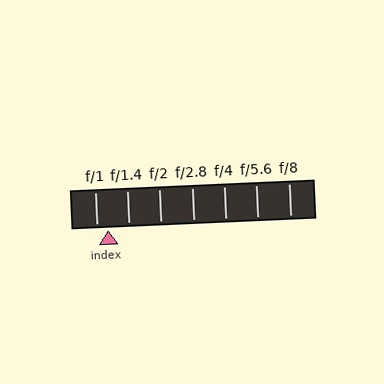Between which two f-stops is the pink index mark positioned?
The index mark is between f/1 and f/1.4.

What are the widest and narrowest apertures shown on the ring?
The widest aperture shown is f/1 and the narrowest is f/8.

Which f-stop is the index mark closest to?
The index mark is closest to f/1.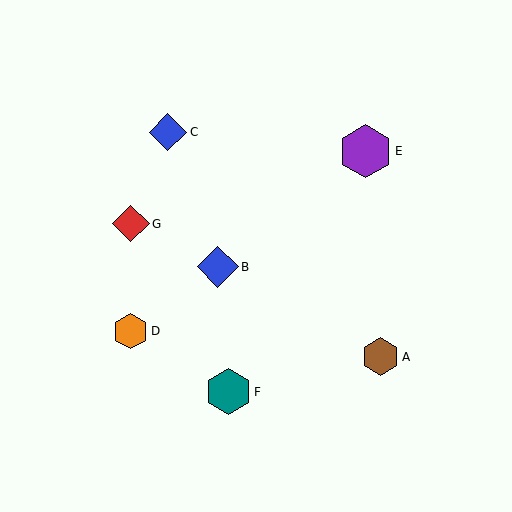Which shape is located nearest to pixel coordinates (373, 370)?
The brown hexagon (labeled A) at (380, 357) is nearest to that location.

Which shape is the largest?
The purple hexagon (labeled E) is the largest.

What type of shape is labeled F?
Shape F is a teal hexagon.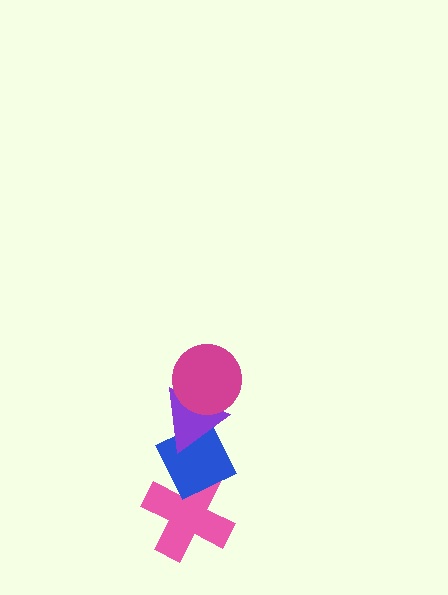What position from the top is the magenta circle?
The magenta circle is 1st from the top.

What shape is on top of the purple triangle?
The magenta circle is on top of the purple triangle.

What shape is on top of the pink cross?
The blue diamond is on top of the pink cross.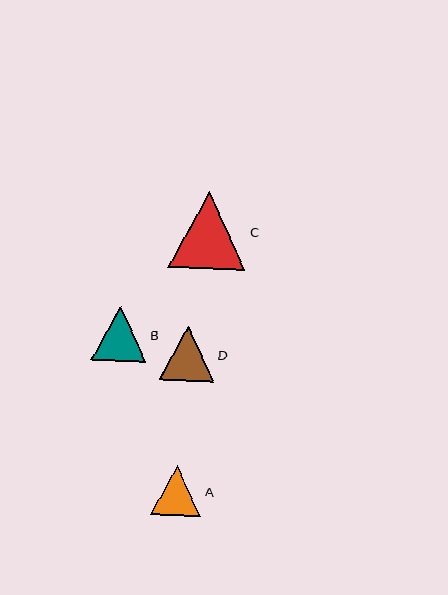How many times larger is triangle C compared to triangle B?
Triangle C is approximately 1.4 times the size of triangle B.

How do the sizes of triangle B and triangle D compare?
Triangle B and triangle D are approximately the same size.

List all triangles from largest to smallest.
From largest to smallest: C, B, D, A.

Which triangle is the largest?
Triangle C is the largest with a size of approximately 77 pixels.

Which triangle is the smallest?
Triangle A is the smallest with a size of approximately 50 pixels.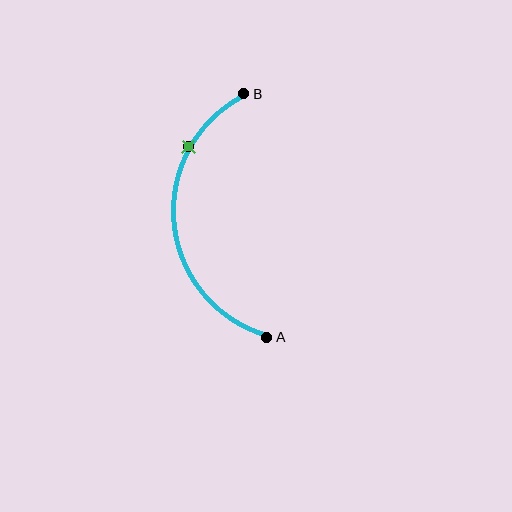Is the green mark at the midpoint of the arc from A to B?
No. The green mark lies on the arc but is closer to endpoint B. The arc midpoint would be at the point on the curve equidistant along the arc from both A and B.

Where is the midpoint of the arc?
The arc midpoint is the point on the curve farthest from the straight line joining A and B. It sits to the left of that line.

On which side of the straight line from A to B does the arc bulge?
The arc bulges to the left of the straight line connecting A and B.